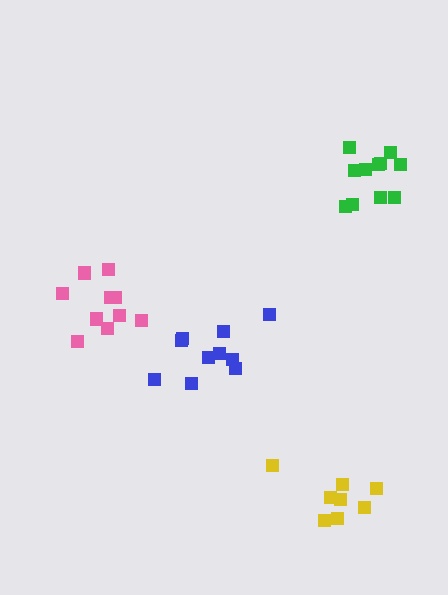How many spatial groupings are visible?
There are 4 spatial groupings.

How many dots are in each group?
Group 1: 11 dots, Group 2: 10 dots, Group 3: 8 dots, Group 4: 10 dots (39 total).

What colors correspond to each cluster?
The clusters are colored: green, blue, yellow, pink.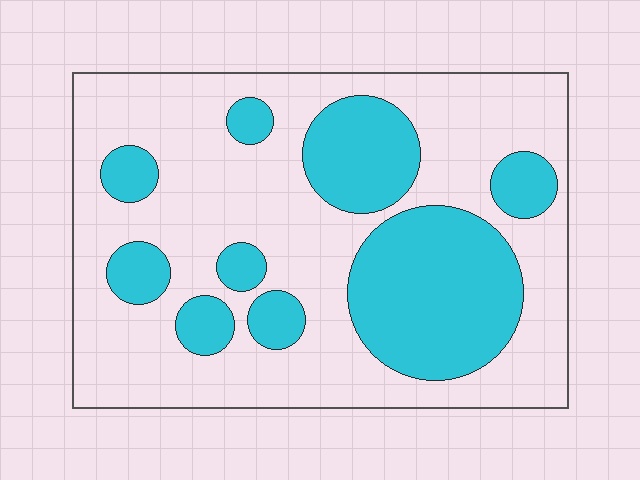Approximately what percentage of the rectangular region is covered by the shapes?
Approximately 35%.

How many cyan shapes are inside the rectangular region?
9.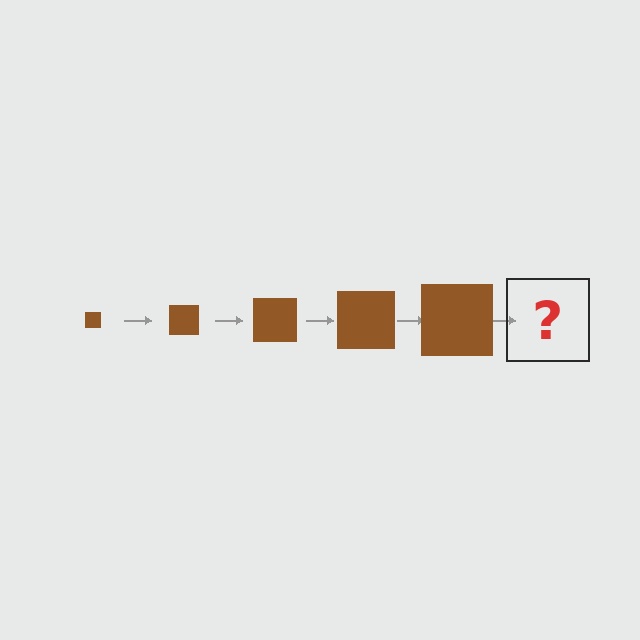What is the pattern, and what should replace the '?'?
The pattern is that the square gets progressively larger each step. The '?' should be a brown square, larger than the previous one.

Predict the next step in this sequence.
The next step is a brown square, larger than the previous one.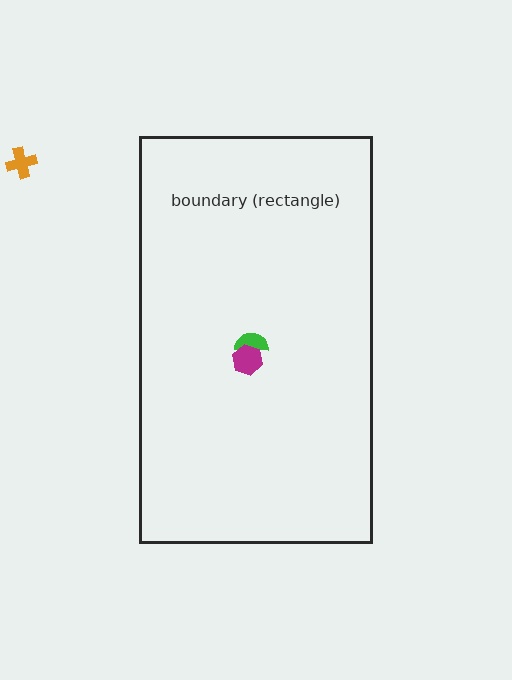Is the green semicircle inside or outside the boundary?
Inside.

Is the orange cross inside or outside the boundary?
Outside.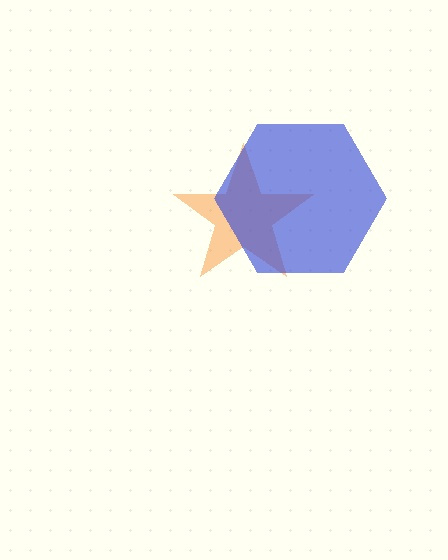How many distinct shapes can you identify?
There are 2 distinct shapes: an orange star, a blue hexagon.